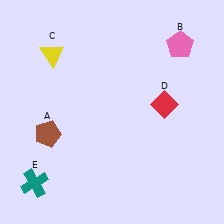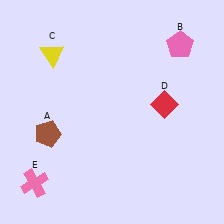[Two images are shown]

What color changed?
The cross (E) changed from teal in Image 1 to pink in Image 2.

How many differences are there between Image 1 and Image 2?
There is 1 difference between the two images.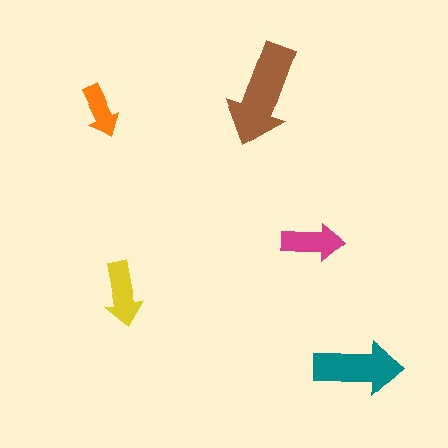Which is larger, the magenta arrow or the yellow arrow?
The yellow one.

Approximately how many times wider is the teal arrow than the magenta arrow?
About 1.5 times wider.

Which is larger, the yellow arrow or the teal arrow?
The teal one.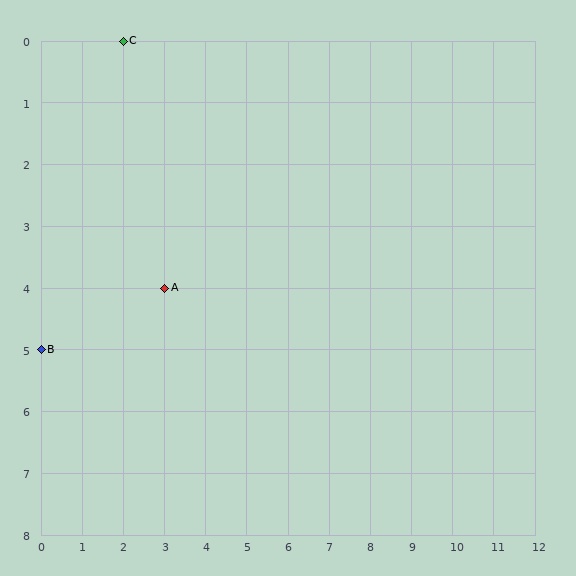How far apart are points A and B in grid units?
Points A and B are 3 columns and 1 row apart (about 3.2 grid units diagonally).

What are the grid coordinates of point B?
Point B is at grid coordinates (0, 5).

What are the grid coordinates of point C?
Point C is at grid coordinates (2, 0).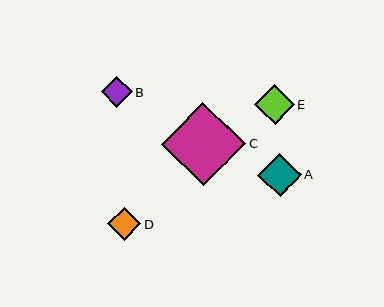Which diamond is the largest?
Diamond C is the largest with a size of approximately 84 pixels.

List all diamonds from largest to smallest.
From largest to smallest: C, A, E, D, B.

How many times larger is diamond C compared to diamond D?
Diamond C is approximately 2.5 times the size of diamond D.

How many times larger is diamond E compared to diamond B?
Diamond E is approximately 1.3 times the size of diamond B.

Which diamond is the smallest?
Diamond B is the smallest with a size of approximately 31 pixels.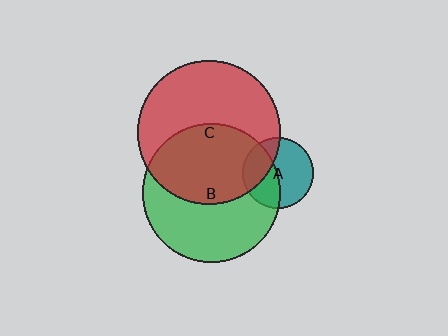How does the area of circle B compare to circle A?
Approximately 3.8 times.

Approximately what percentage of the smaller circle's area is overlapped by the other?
Approximately 45%.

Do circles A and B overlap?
Yes.